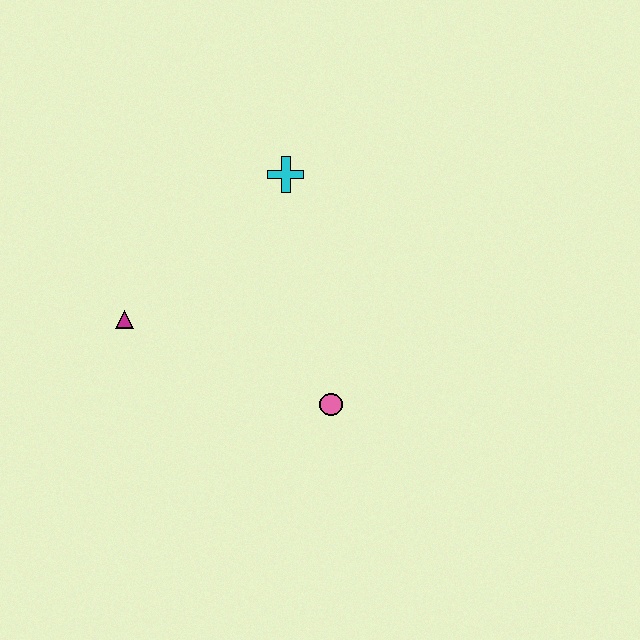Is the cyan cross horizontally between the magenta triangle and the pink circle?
Yes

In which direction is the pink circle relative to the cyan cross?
The pink circle is below the cyan cross.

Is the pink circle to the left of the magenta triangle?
No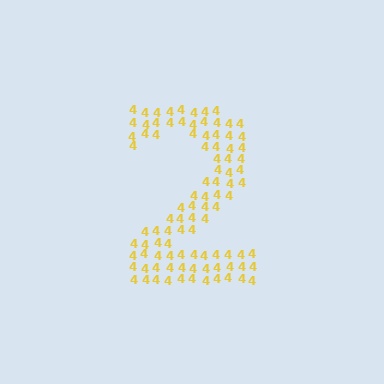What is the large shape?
The large shape is the digit 2.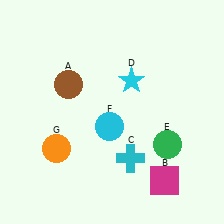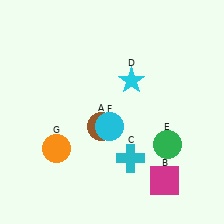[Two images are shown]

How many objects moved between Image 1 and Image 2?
1 object moved between the two images.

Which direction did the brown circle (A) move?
The brown circle (A) moved down.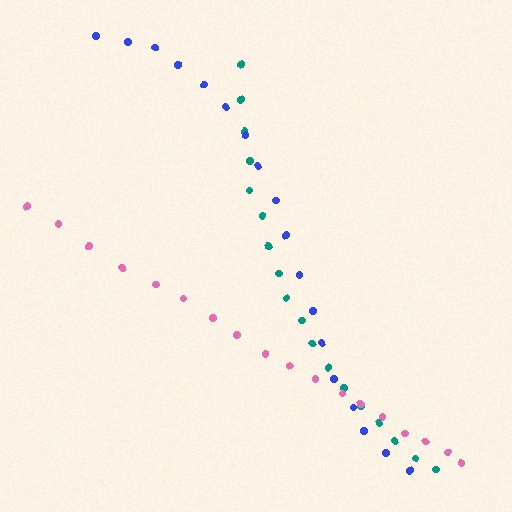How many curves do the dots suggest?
There are 3 distinct paths.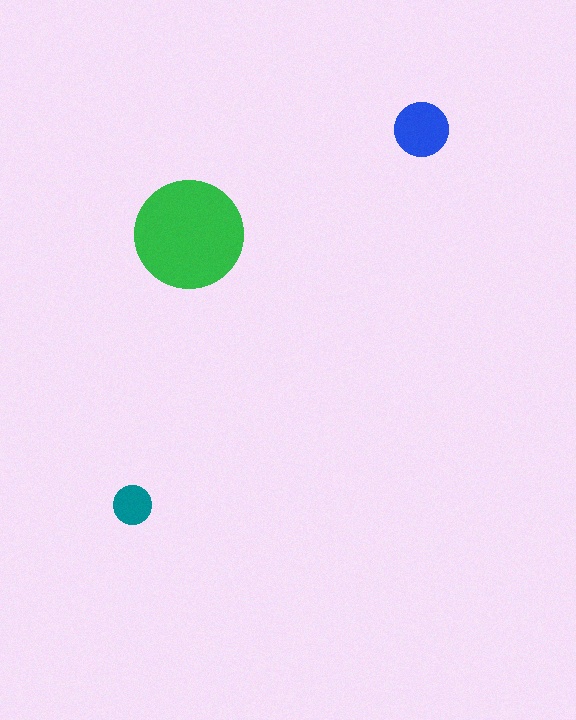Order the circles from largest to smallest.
the green one, the blue one, the teal one.